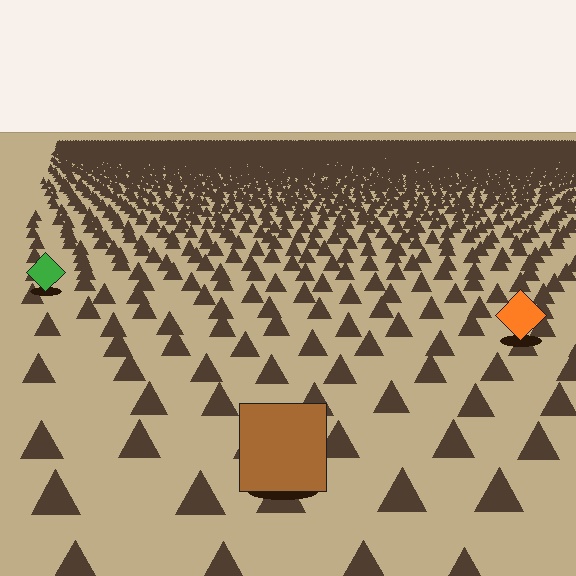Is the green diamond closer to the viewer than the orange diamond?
No. The orange diamond is closer — you can tell from the texture gradient: the ground texture is coarser near it.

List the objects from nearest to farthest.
From nearest to farthest: the brown square, the orange diamond, the green diamond.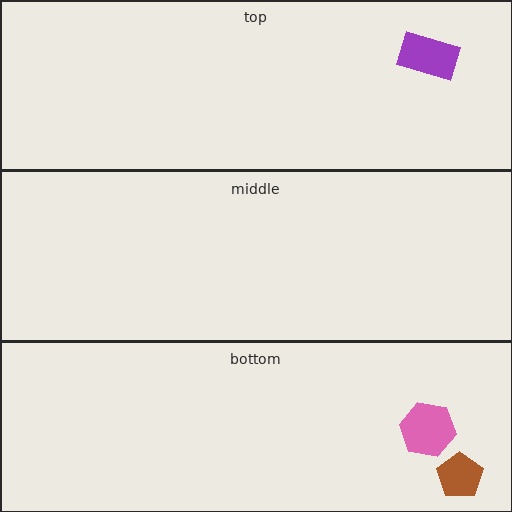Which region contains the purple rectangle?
The top region.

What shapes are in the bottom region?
The brown pentagon, the pink hexagon.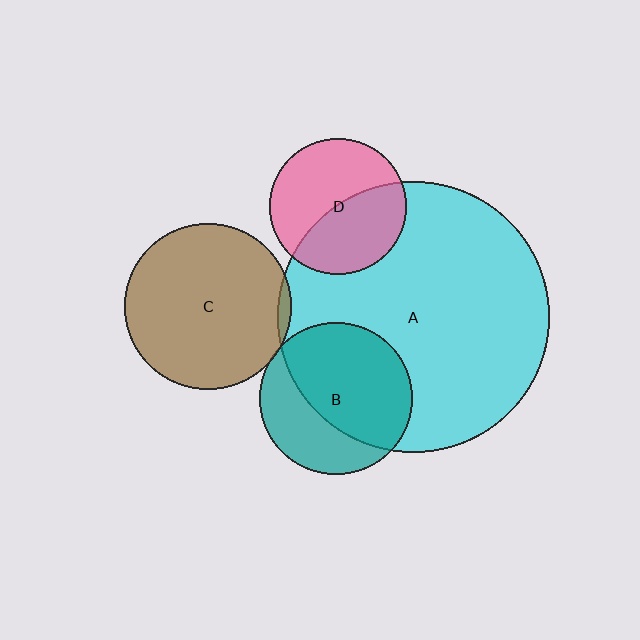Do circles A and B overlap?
Yes.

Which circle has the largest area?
Circle A (cyan).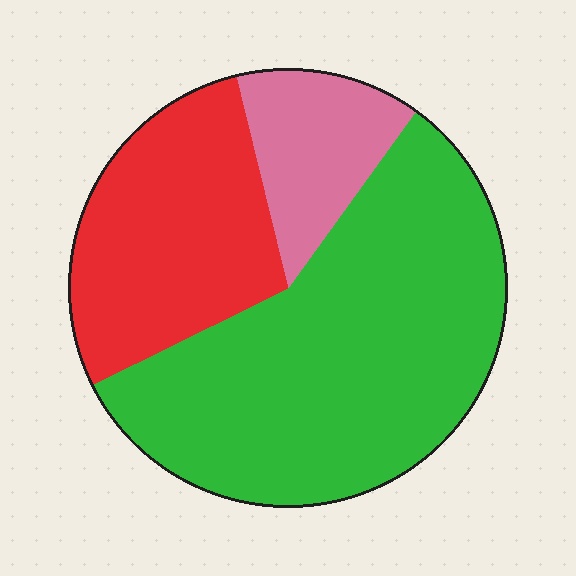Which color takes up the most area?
Green, at roughly 60%.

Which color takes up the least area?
Pink, at roughly 15%.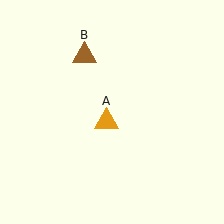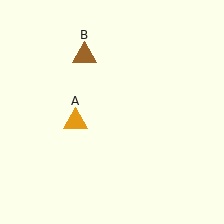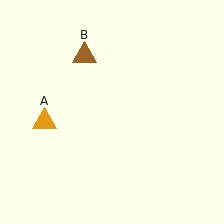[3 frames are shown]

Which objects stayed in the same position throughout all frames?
Brown triangle (object B) remained stationary.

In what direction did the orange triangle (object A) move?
The orange triangle (object A) moved left.